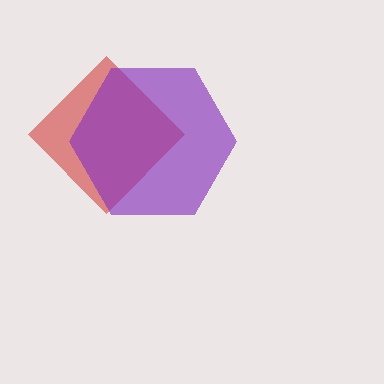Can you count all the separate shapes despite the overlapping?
Yes, there are 2 separate shapes.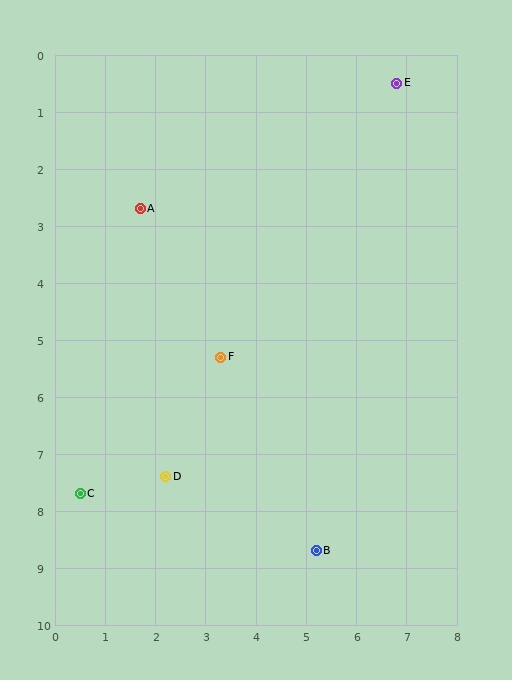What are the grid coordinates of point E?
Point E is at approximately (6.8, 0.5).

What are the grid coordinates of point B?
Point B is at approximately (5.2, 8.7).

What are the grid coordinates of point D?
Point D is at approximately (2.2, 7.4).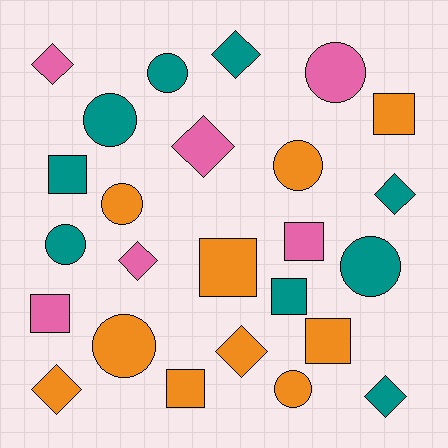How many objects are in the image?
There are 25 objects.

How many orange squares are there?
There are 4 orange squares.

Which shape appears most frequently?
Circle, with 9 objects.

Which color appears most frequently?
Orange, with 10 objects.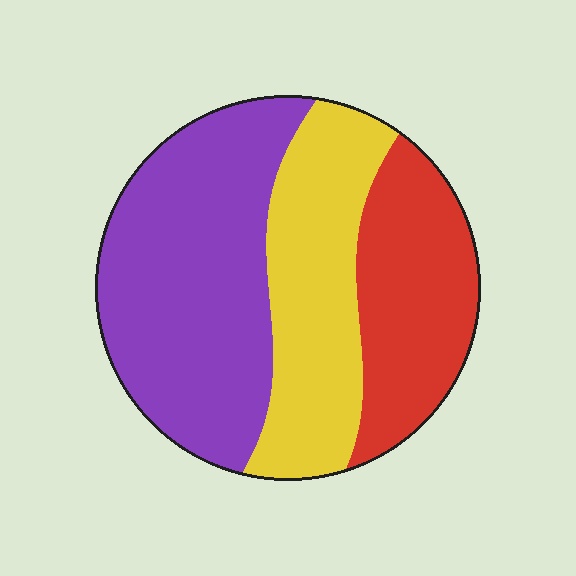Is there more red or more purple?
Purple.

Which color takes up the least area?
Red, at roughly 25%.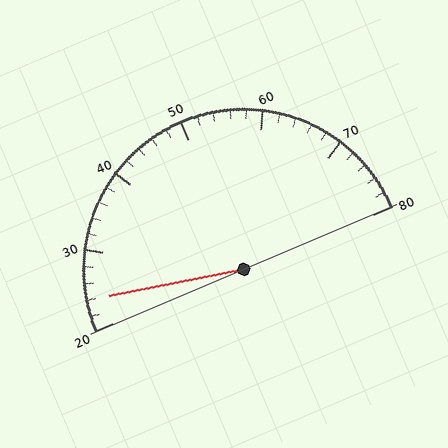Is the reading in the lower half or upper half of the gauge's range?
The reading is in the lower half of the range (20 to 80).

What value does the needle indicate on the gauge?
The needle indicates approximately 24.